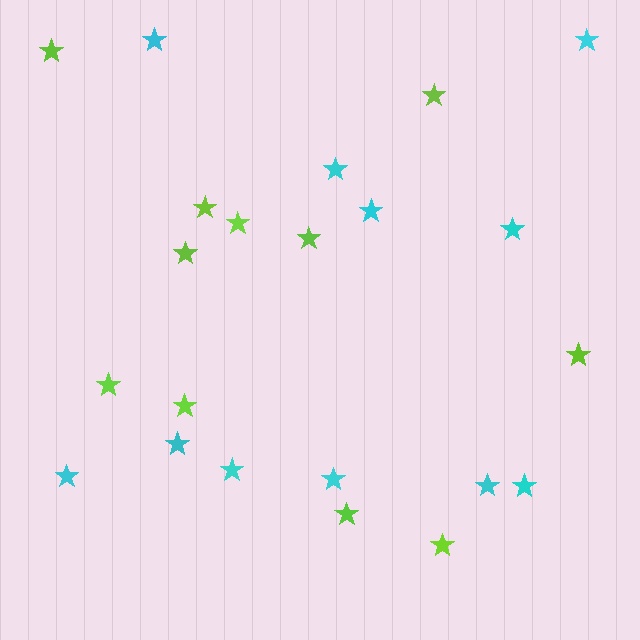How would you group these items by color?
There are 2 groups: one group of cyan stars (11) and one group of lime stars (11).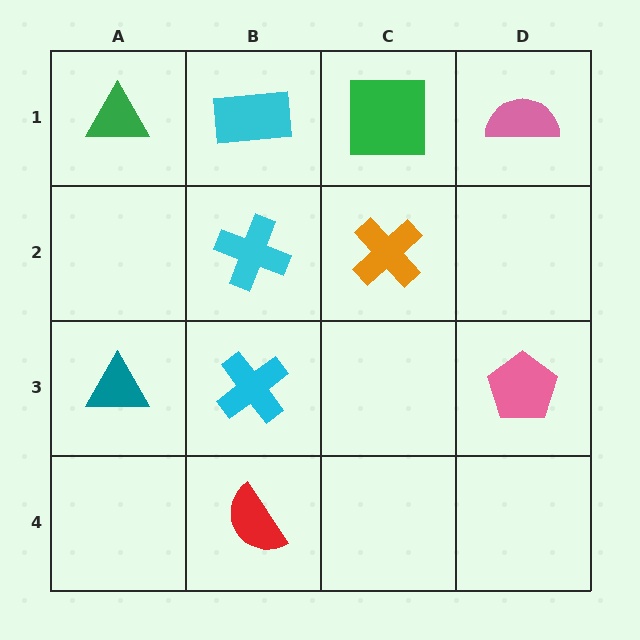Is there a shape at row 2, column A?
No, that cell is empty.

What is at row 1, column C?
A green square.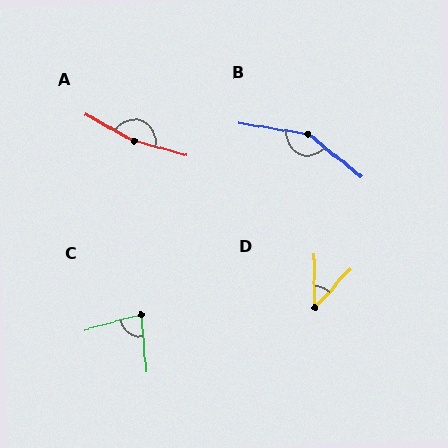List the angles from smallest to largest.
D (44°), C (79°), B (150°), A (167°).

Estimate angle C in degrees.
Approximately 79 degrees.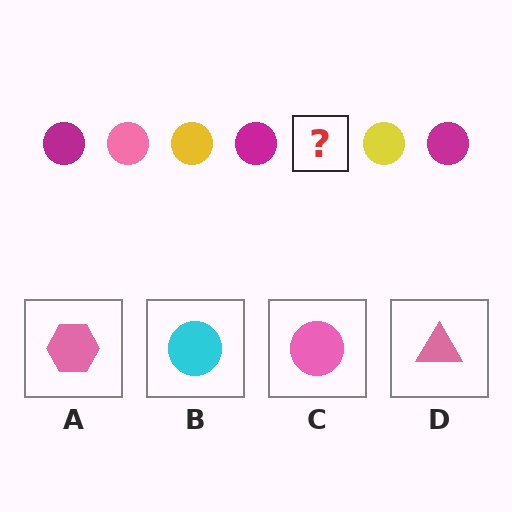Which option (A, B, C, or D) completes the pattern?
C.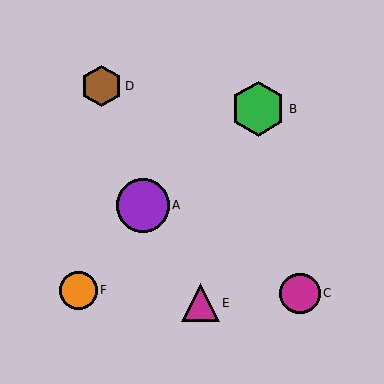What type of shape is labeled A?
Shape A is a purple circle.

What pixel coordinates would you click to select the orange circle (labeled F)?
Click at (79, 290) to select the orange circle F.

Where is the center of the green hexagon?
The center of the green hexagon is at (258, 109).